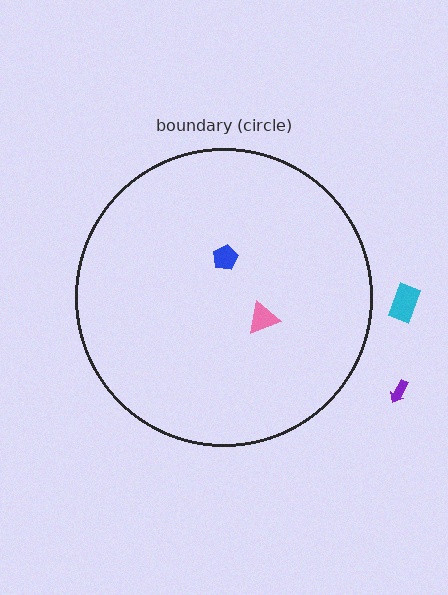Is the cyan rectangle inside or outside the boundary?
Outside.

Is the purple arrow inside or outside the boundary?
Outside.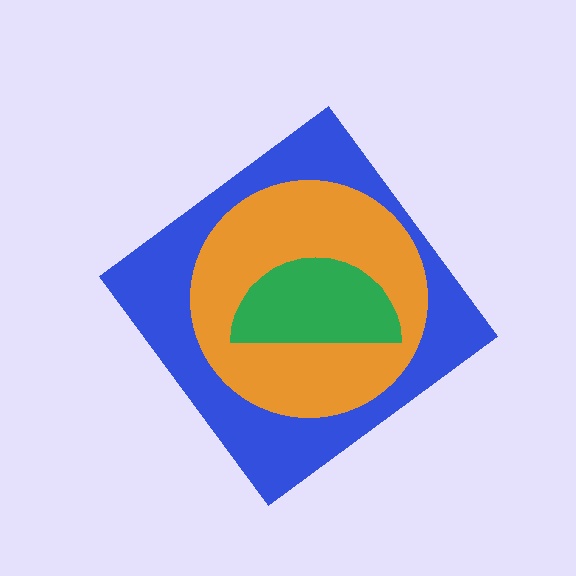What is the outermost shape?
The blue diamond.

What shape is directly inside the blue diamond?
The orange circle.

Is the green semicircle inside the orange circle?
Yes.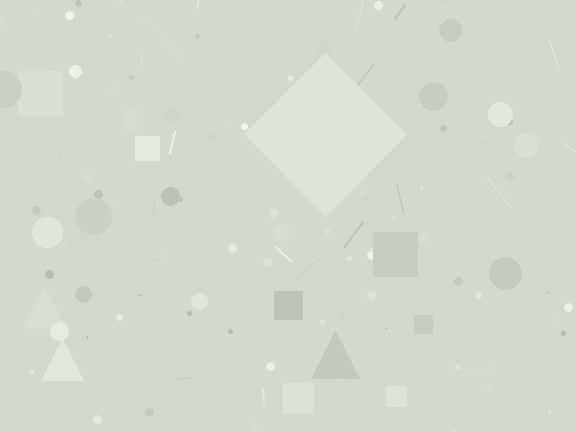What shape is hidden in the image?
A diamond is hidden in the image.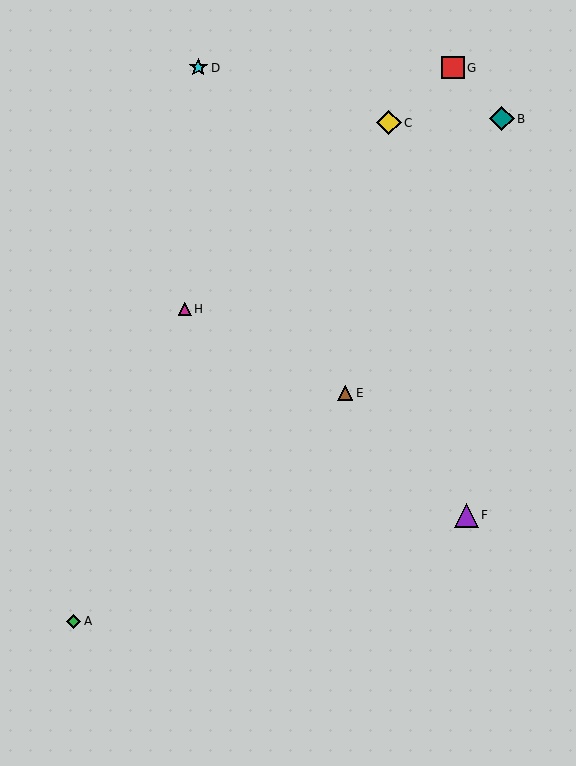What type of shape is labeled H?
Shape H is a magenta triangle.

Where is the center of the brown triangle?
The center of the brown triangle is at (345, 393).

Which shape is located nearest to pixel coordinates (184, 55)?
The cyan star (labeled D) at (198, 68) is nearest to that location.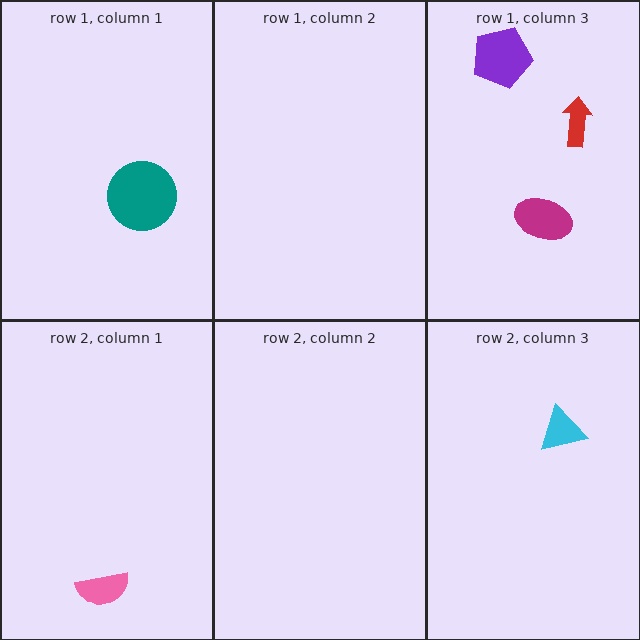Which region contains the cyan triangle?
The row 2, column 3 region.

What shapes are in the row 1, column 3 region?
The purple pentagon, the magenta ellipse, the red arrow.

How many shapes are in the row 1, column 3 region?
3.